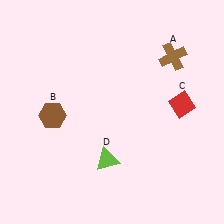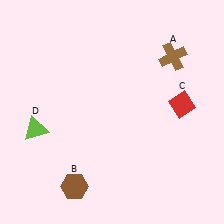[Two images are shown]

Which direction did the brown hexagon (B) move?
The brown hexagon (B) moved down.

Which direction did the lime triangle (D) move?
The lime triangle (D) moved left.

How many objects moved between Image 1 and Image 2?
2 objects moved between the two images.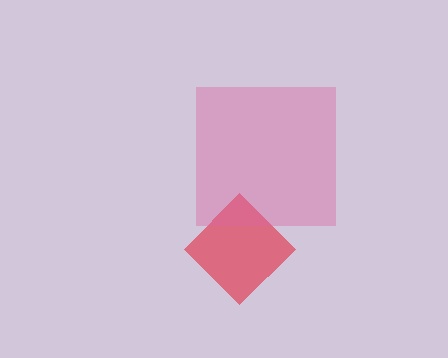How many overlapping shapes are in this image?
There are 2 overlapping shapes in the image.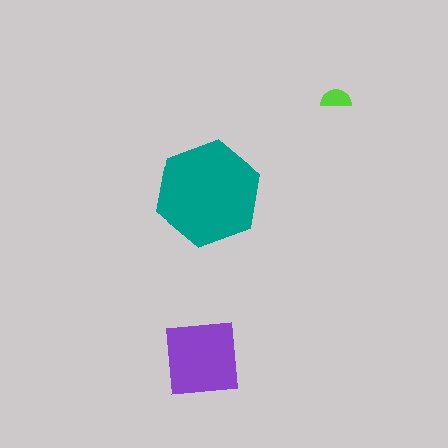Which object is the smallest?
The lime semicircle.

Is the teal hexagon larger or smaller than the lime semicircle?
Larger.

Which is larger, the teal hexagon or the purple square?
The teal hexagon.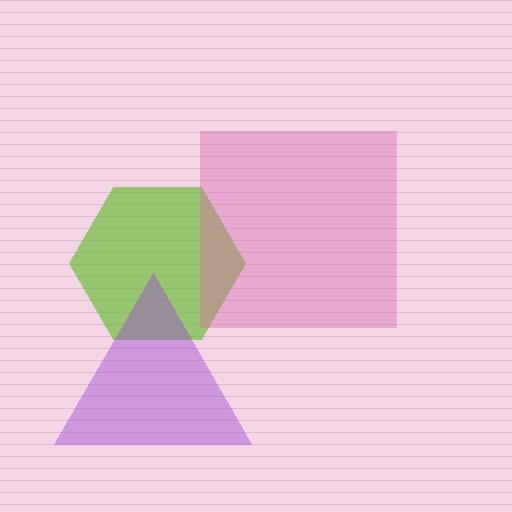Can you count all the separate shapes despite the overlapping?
Yes, there are 3 separate shapes.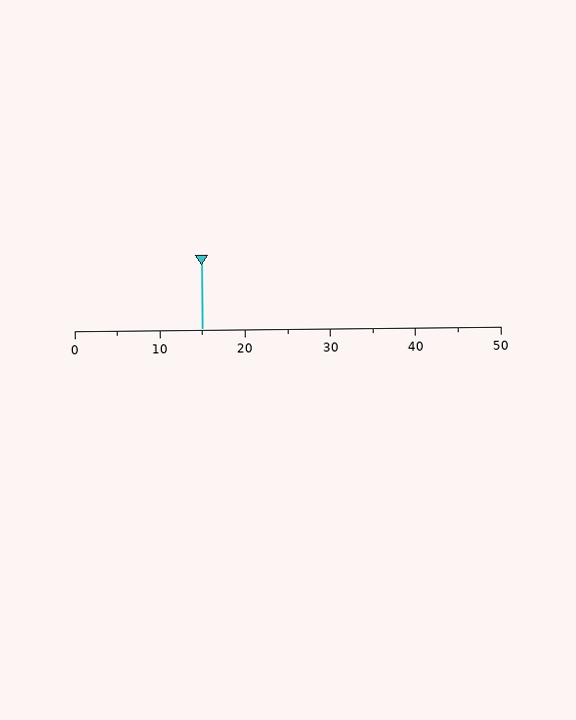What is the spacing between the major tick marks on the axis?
The major ticks are spaced 10 apart.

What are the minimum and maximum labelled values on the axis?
The axis runs from 0 to 50.